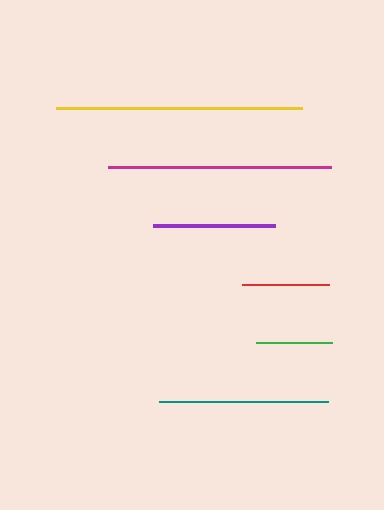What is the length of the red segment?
The red segment is approximately 87 pixels long.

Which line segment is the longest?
The yellow line is the longest at approximately 246 pixels.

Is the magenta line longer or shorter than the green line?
The magenta line is longer than the green line.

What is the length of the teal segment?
The teal segment is approximately 170 pixels long.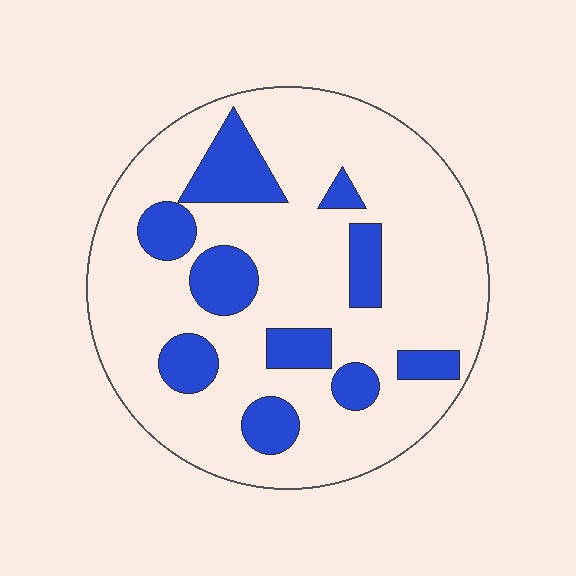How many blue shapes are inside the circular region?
10.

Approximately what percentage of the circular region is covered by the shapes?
Approximately 20%.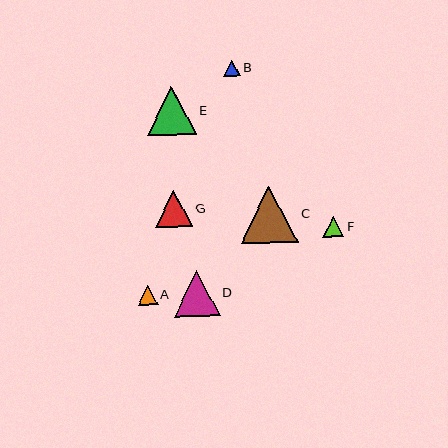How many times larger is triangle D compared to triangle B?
Triangle D is approximately 2.8 times the size of triangle B.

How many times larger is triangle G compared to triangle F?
Triangle G is approximately 1.8 times the size of triangle F.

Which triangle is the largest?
Triangle C is the largest with a size of approximately 57 pixels.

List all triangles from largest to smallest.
From largest to smallest: C, E, D, G, F, A, B.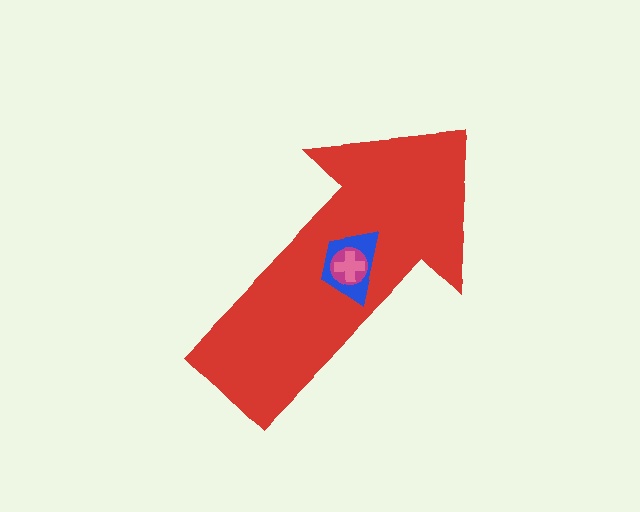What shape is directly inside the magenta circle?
The pink cross.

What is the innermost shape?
The pink cross.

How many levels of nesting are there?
4.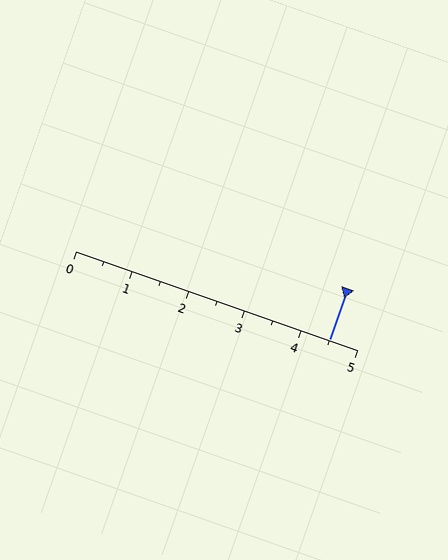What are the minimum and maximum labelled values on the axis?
The axis runs from 0 to 5.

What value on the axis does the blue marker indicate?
The marker indicates approximately 4.5.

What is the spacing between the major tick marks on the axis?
The major ticks are spaced 1 apart.